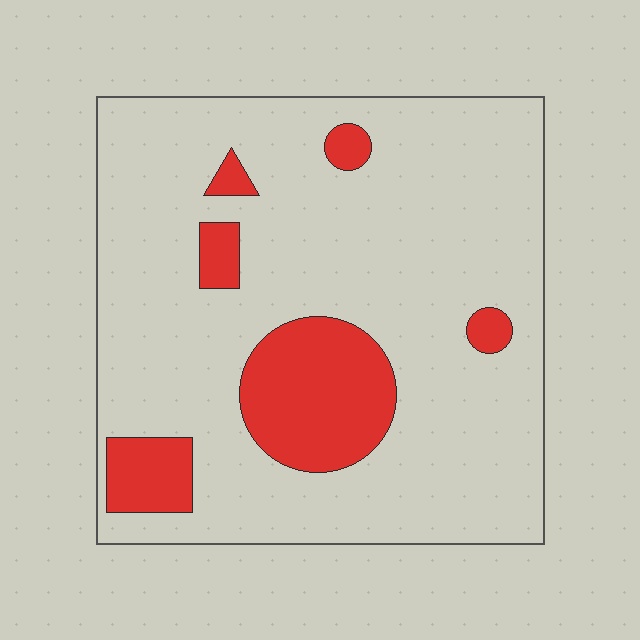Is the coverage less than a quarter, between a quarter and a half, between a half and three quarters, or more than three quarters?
Less than a quarter.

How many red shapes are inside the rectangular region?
6.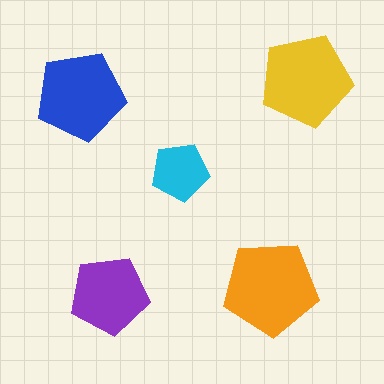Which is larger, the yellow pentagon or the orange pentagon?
The orange one.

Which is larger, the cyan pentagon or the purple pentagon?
The purple one.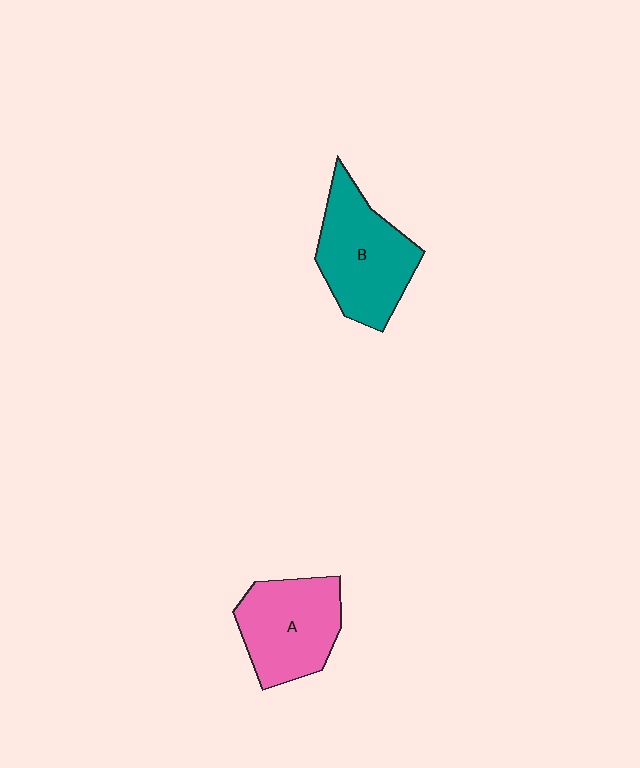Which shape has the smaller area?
Shape A (pink).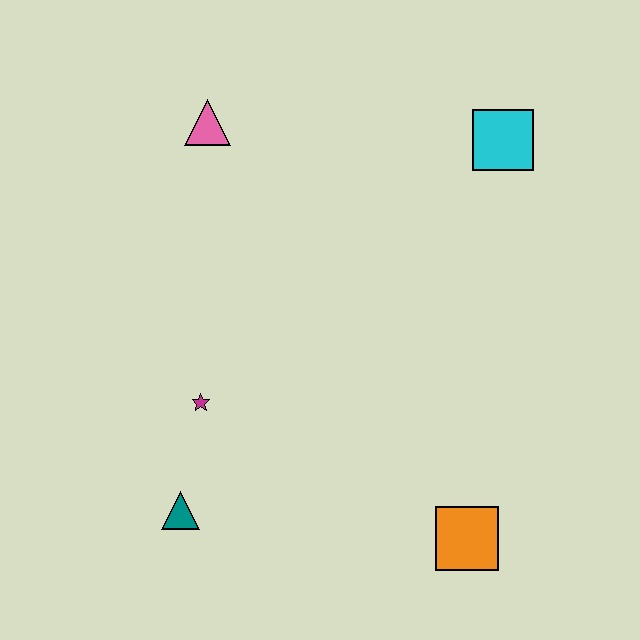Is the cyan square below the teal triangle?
No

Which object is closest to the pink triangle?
The magenta star is closest to the pink triangle.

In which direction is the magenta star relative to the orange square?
The magenta star is to the left of the orange square.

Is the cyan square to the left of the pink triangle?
No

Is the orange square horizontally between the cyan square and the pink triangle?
Yes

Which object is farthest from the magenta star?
The cyan square is farthest from the magenta star.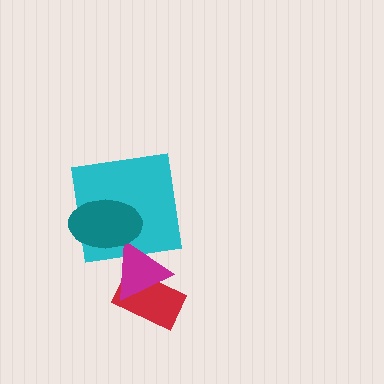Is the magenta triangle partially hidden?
Yes, it is partially covered by another shape.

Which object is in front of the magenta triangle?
The teal ellipse is in front of the magenta triangle.